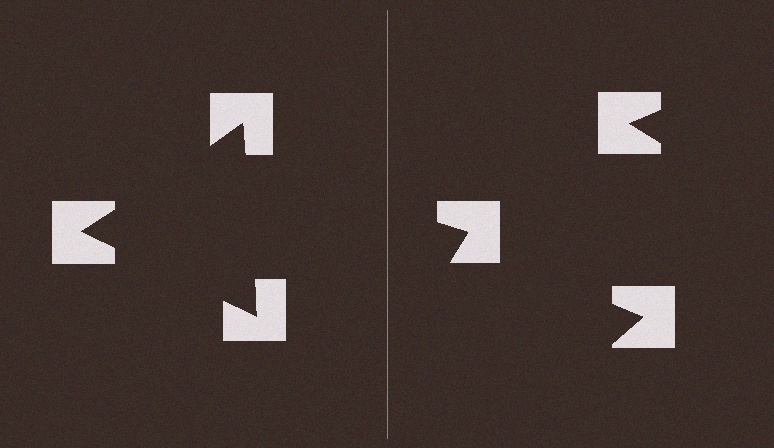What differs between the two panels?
The notched squares are positioned identically on both sides; only the wedge orientations differ. On the left they align to a triangle; on the right they are misaligned.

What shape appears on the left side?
An illusory triangle.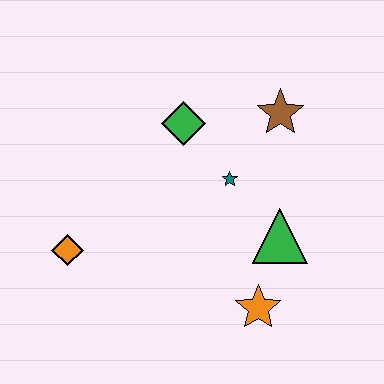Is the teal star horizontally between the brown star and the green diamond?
Yes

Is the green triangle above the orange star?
Yes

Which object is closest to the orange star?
The green triangle is closest to the orange star.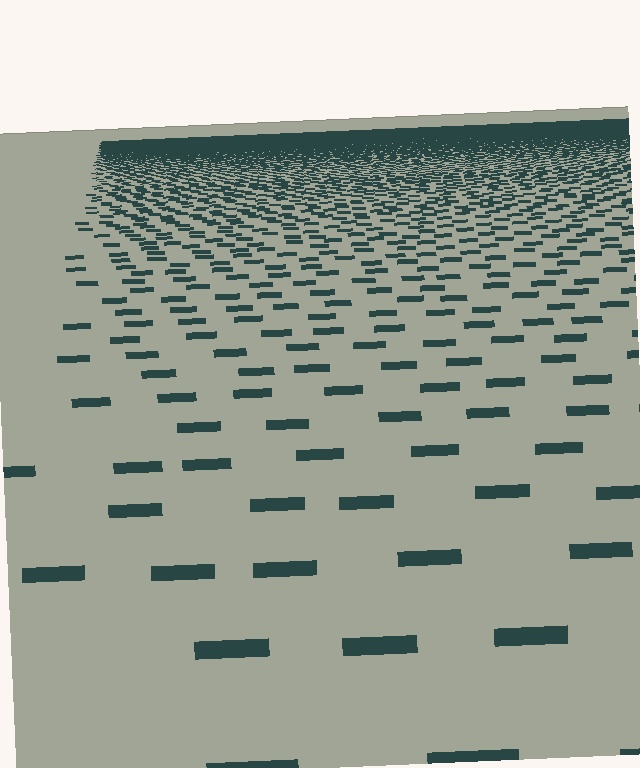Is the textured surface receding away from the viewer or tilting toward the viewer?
The surface is receding away from the viewer. Texture elements get smaller and denser toward the top.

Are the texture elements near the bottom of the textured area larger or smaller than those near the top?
Larger. Near the bottom, elements are closer to the viewer and appear at a bigger on-screen size.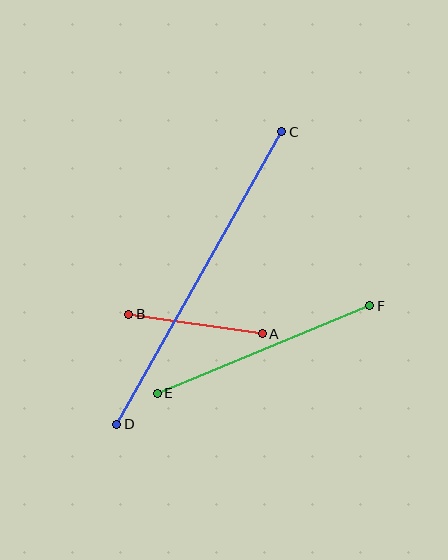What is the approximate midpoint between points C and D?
The midpoint is at approximately (199, 278) pixels.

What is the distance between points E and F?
The distance is approximately 230 pixels.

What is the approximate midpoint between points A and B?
The midpoint is at approximately (195, 324) pixels.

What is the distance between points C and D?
The distance is approximately 336 pixels.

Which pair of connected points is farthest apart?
Points C and D are farthest apart.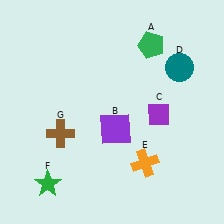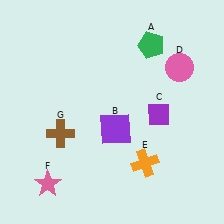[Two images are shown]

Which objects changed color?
D changed from teal to pink. F changed from green to pink.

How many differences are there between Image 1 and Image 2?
There are 2 differences between the two images.